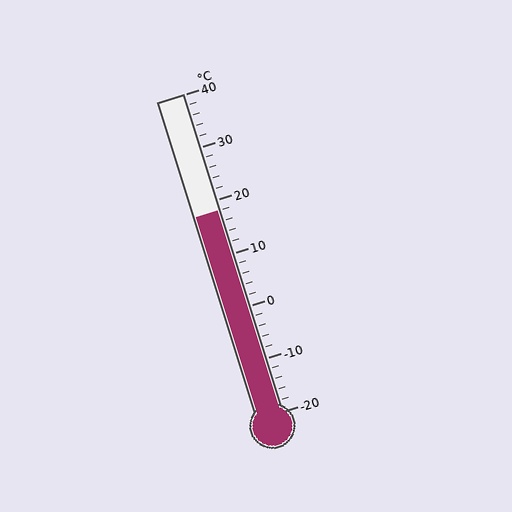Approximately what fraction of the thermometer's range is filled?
The thermometer is filled to approximately 65% of its range.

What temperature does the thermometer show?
The thermometer shows approximately 18°C.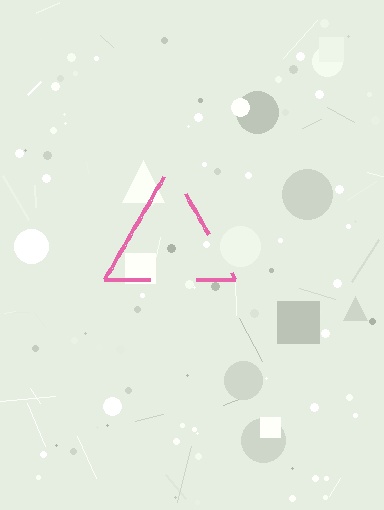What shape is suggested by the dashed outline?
The dashed outline suggests a triangle.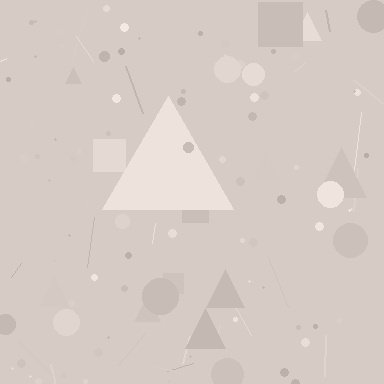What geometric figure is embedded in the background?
A triangle is embedded in the background.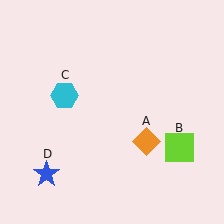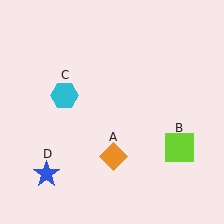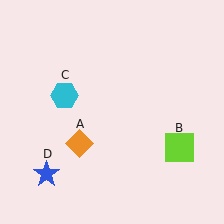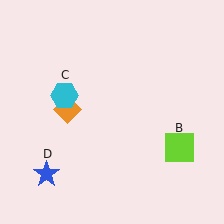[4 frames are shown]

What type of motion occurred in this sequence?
The orange diamond (object A) rotated clockwise around the center of the scene.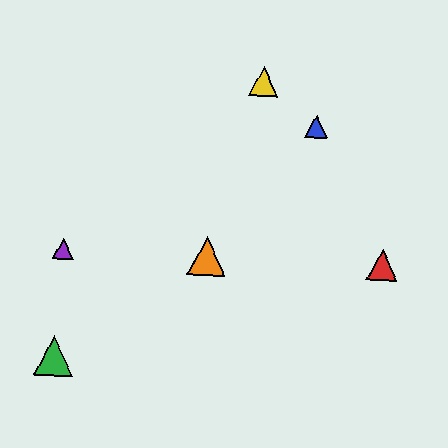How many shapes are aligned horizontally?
3 shapes (the red triangle, the purple triangle, the orange triangle) are aligned horizontally.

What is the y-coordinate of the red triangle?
The red triangle is at y≈265.